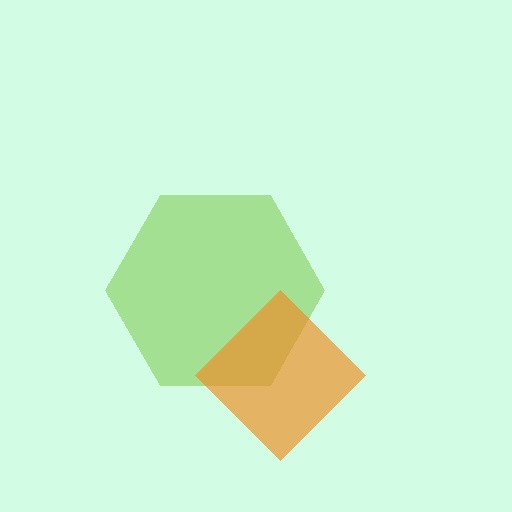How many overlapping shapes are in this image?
There are 2 overlapping shapes in the image.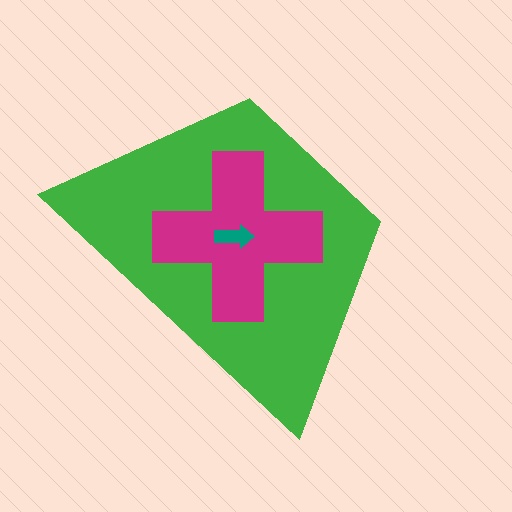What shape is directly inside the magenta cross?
The teal arrow.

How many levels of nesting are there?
3.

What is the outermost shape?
The green trapezoid.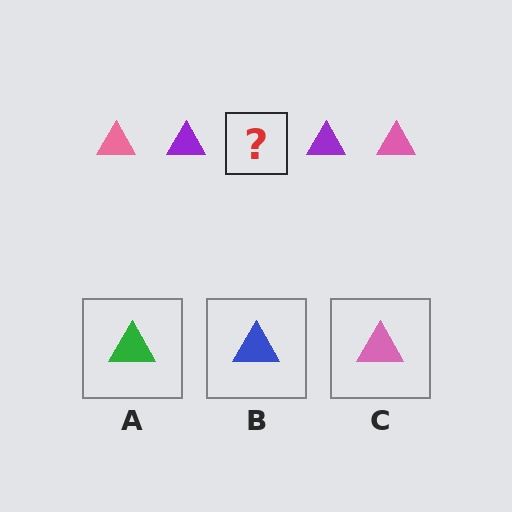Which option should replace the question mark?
Option C.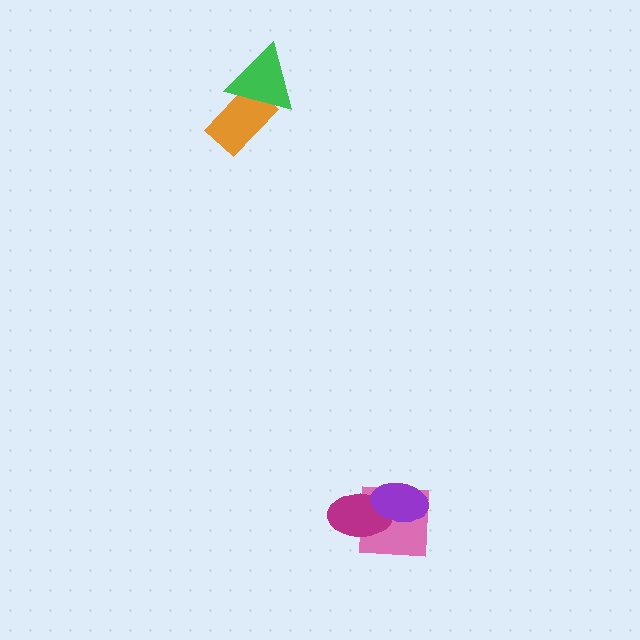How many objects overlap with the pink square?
2 objects overlap with the pink square.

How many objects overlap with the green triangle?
1 object overlaps with the green triangle.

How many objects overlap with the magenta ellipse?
2 objects overlap with the magenta ellipse.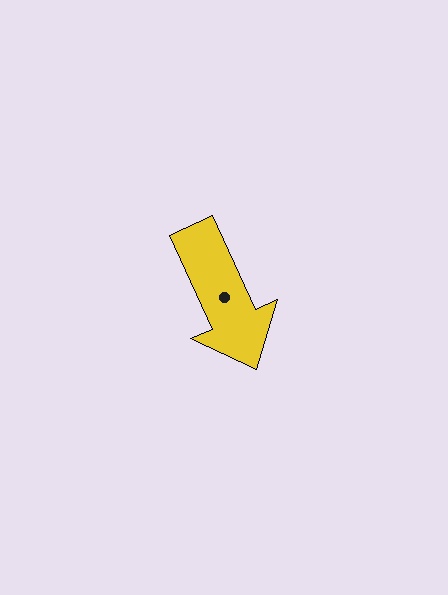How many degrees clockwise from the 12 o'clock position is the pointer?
Approximately 155 degrees.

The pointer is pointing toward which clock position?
Roughly 5 o'clock.